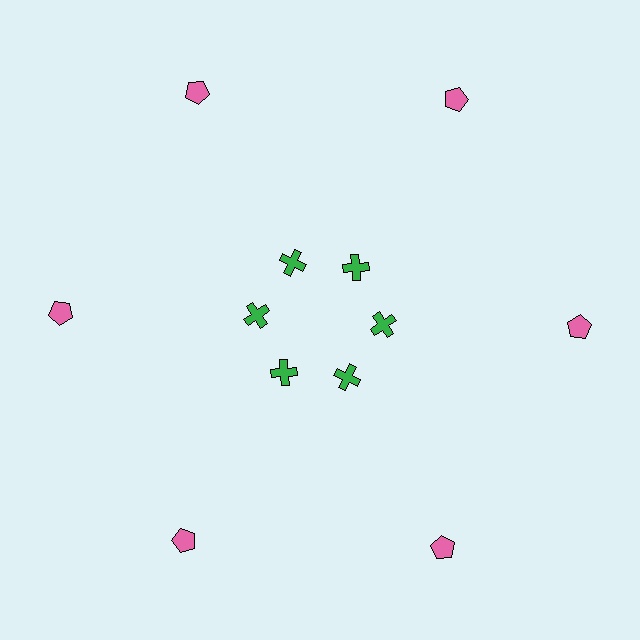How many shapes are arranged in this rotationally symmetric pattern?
There are 12 shapes, arranged in 6 groups of 2.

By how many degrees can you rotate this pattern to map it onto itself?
The pattern maps onto itself every 60 degrees of rotation.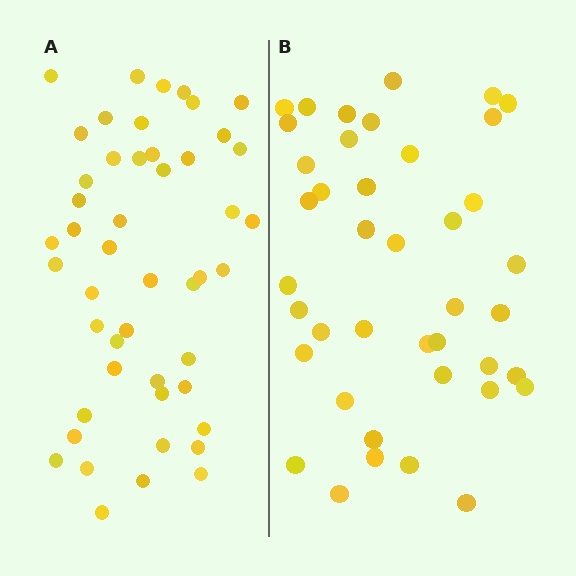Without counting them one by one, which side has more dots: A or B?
Region A (the left region) has more dots.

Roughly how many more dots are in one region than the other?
Region A has roughly 8 or so more dots than region B.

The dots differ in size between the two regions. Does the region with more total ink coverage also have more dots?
No. Region B has more total ink coverage because its dots are larger, but region A actually contains more individual dots. Total area can be misleading — the number of items is what matters here.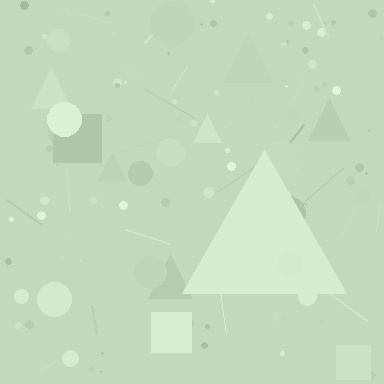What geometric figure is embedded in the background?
A triangle is embedded in the background.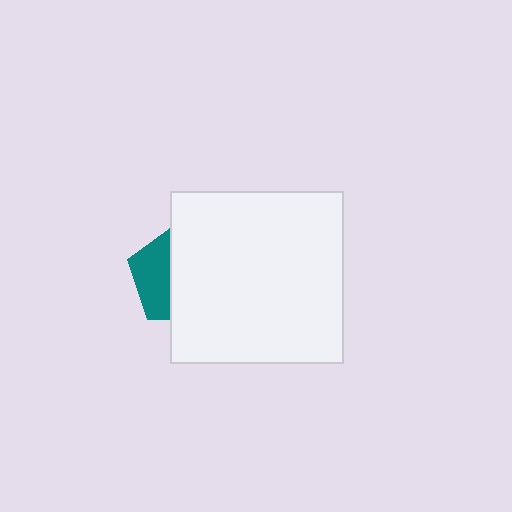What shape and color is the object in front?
The object in front is a white square.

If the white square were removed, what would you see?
You would see the complete teal pentagon.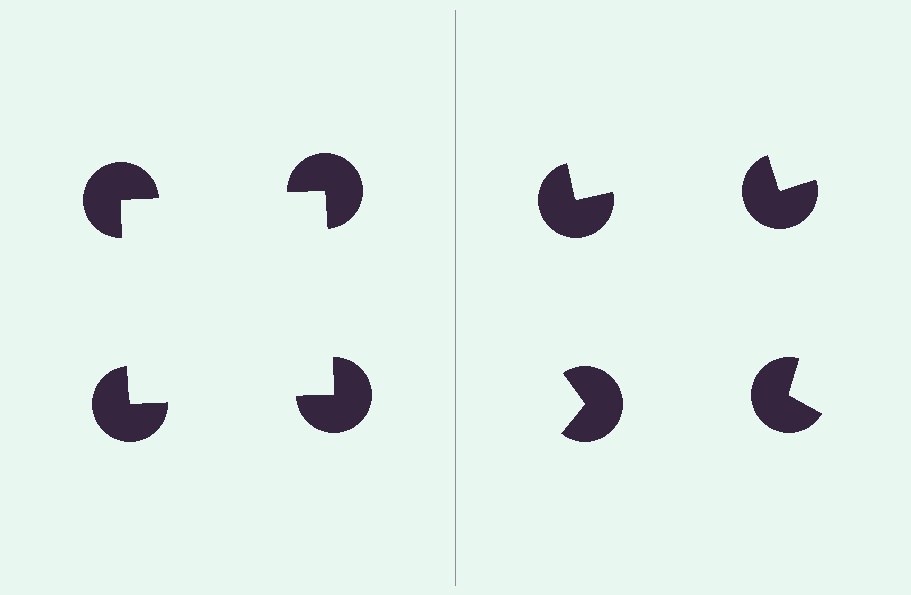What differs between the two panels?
The pac-man discs are positioned identically on both sides; only the wedge orientations differ. On the left they align to a square; on the right they are misaligned.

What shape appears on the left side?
An illusory square.